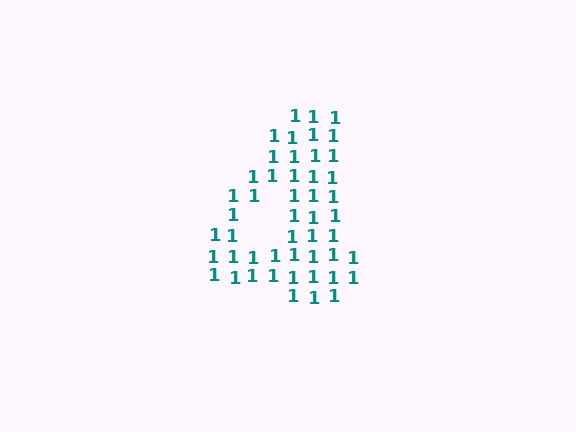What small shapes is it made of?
It is made of small digit 1's.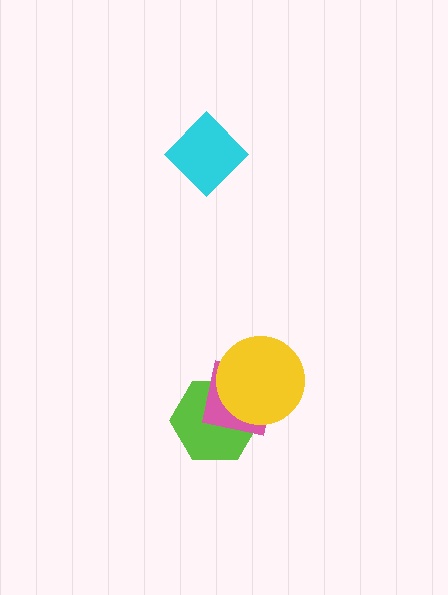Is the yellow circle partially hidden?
No, no other shape covers it.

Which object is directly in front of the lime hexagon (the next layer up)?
The pink square is directly in front of the lime hexagon.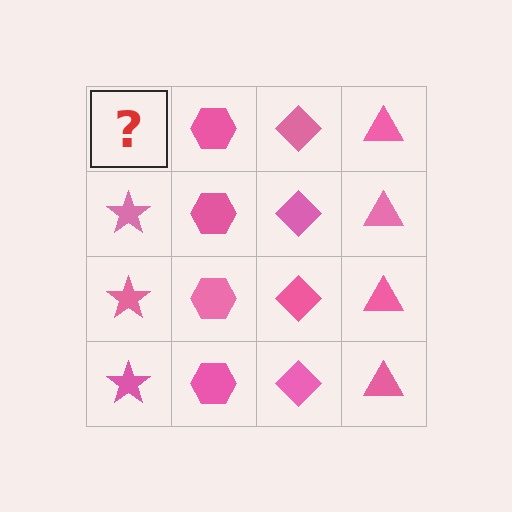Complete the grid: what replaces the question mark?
The question mark should be replaced with a pink star.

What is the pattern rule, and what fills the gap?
The rule is that each column has a consistent shape. The gap should be filled with a pink star.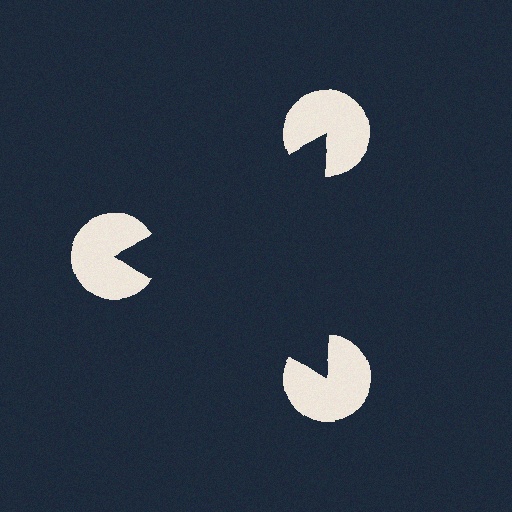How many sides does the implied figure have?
3 sides.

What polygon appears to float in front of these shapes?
An illusory triangle — its edges are inferred from the aligned wedge cuts in the pac-man discs, not physically drawn.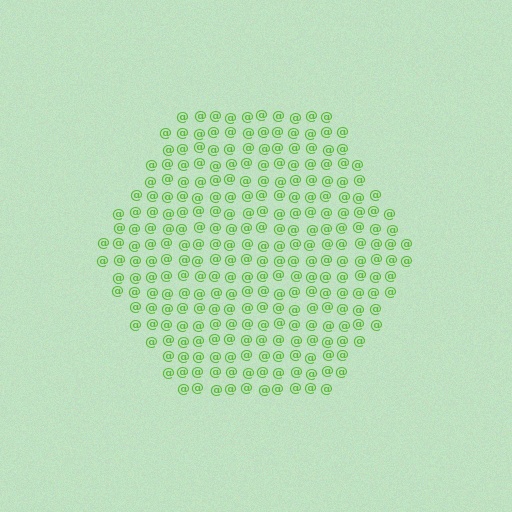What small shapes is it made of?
It is made of small at signs.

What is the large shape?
The large shape is a hexagon.